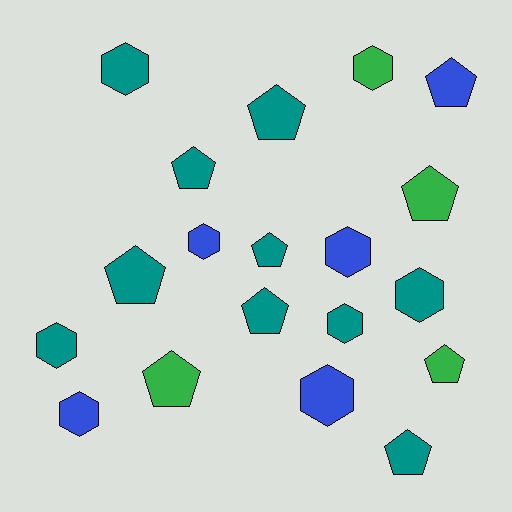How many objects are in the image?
There are 19 objects.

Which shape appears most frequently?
Pentagon, with 10 objects.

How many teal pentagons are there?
There are 6 teal pentagons.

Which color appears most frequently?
Teal, with 10 objects.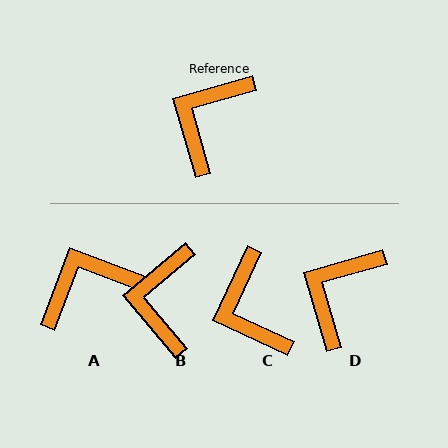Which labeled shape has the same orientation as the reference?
D.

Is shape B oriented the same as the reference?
No, it is off by about 24 degrees.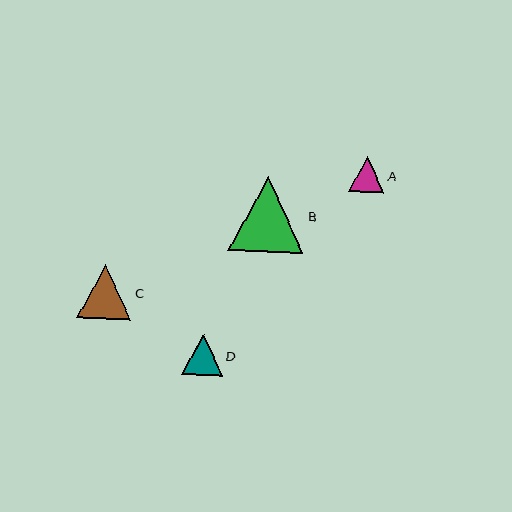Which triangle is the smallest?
Triangle A is the smallest with a size of approximately 35 pixels.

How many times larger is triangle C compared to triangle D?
Triangle C is approximately 1.3 times the size of triangle D.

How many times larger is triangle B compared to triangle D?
Triangle B is approximately 1.9 times the size of triangle D.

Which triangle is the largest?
Triangle B is the largest with a size of approximately 76 pixels.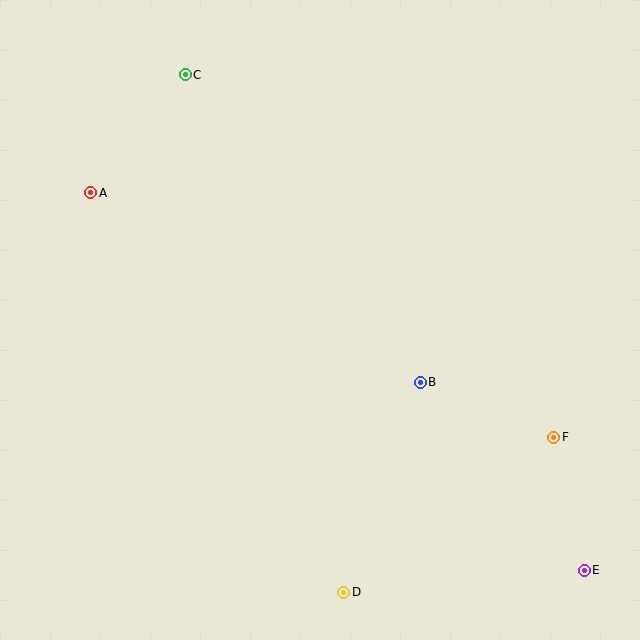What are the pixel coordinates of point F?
Point F is at (554, 437).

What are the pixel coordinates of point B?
Point B is at (420, 382).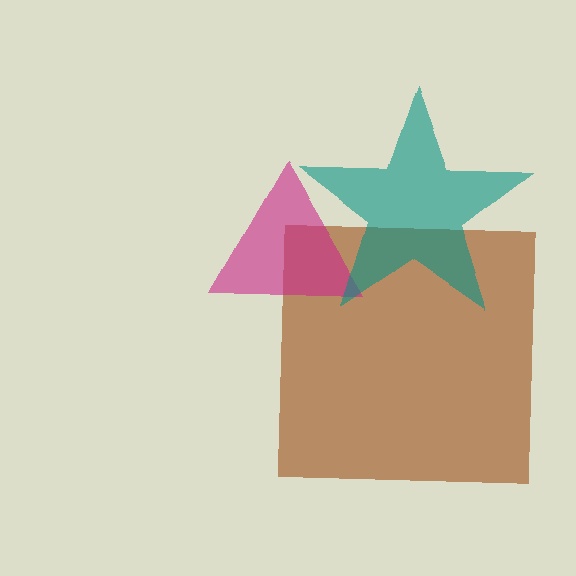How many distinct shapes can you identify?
There are 3 distinct shapes: a brown square, a magenta triangle, a teal star.